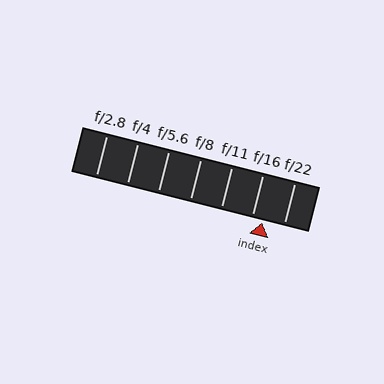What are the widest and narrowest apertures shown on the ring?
The widest aperture shown is f/2.8 and the narrowest is f/22.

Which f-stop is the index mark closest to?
The index mark is closest to f/16.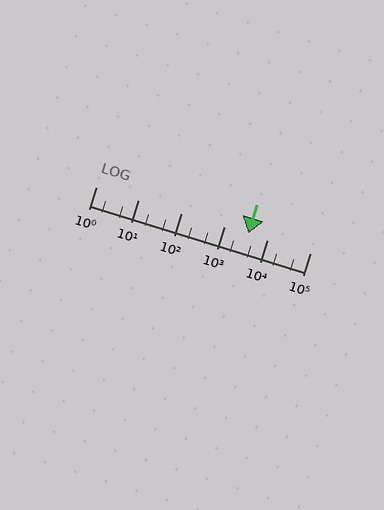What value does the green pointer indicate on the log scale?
The pointer indicates approximately 3700.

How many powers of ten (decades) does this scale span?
The scale spans 5 decades, from 1 to 100000.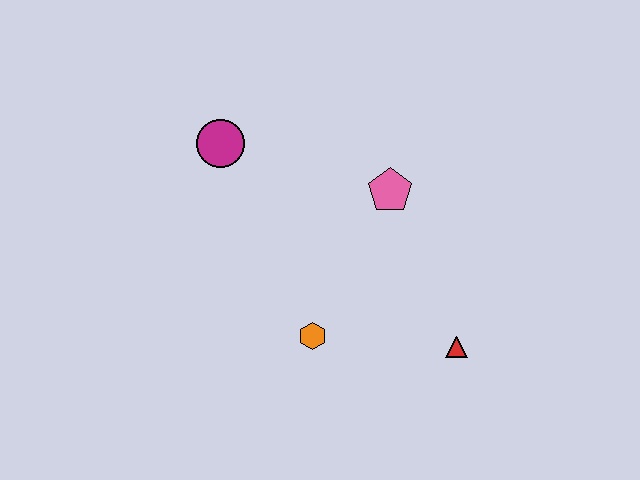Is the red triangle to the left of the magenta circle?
No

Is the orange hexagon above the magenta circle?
No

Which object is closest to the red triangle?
The orange hexagon is closest to the red triangle.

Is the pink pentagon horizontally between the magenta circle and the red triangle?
Yes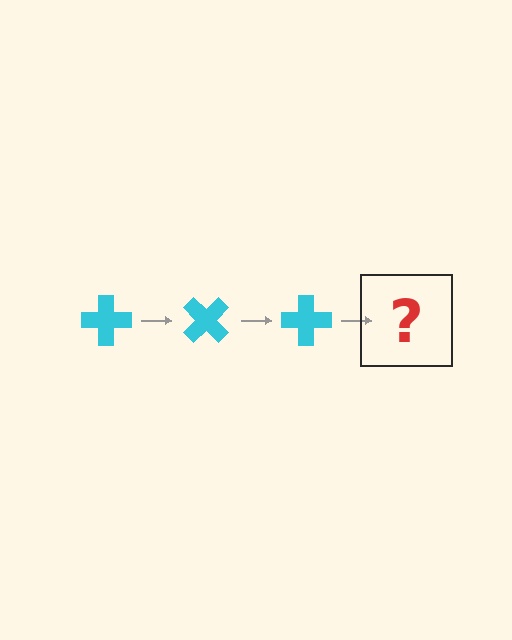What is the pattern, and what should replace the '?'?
The pattern is that the cross rotates 45 degrees each step. The '?' should be a cyan cross rotated 135 degrees.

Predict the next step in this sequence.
The next step is a cyan cross rotated 135 degrees.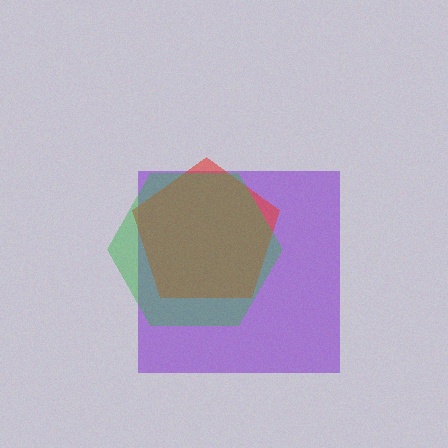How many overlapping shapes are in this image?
There are 3 overlapping shapes in the image.